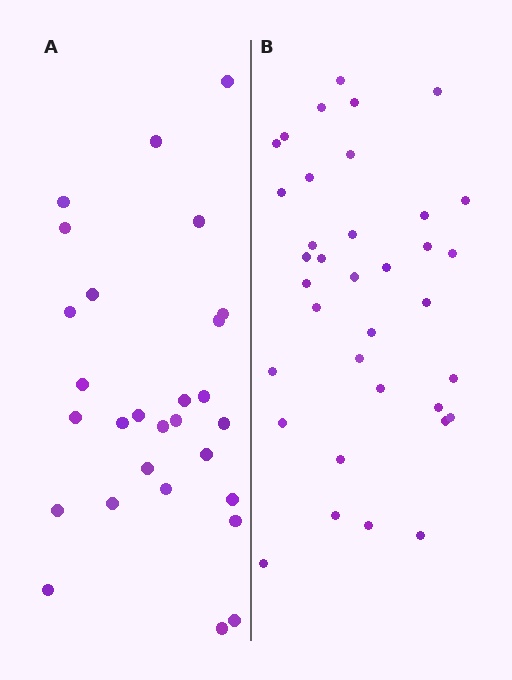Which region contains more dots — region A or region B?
Region B (the right region) has more dots.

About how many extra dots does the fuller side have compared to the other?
Region B has roughly 8 or so more dots than region A.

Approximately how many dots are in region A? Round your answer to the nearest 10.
About 30 dots. (The exact count is 28, which rounds to 30.)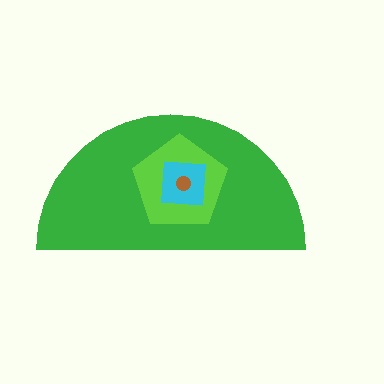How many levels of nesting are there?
4.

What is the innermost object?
The brown circle.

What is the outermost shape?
The green semicircle.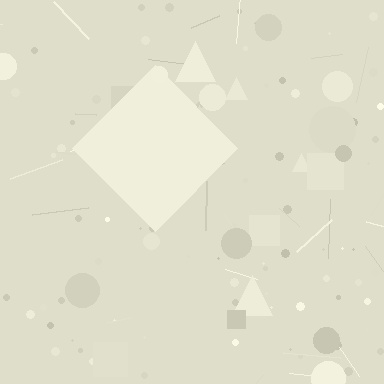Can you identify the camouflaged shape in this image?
The camouflaged shape is a diamond.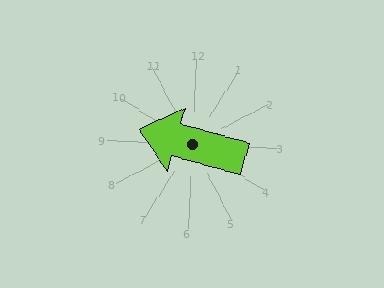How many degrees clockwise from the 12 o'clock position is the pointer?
Approximately 283 degrees.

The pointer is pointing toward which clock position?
Roughly 9 o'clock.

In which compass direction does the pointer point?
West.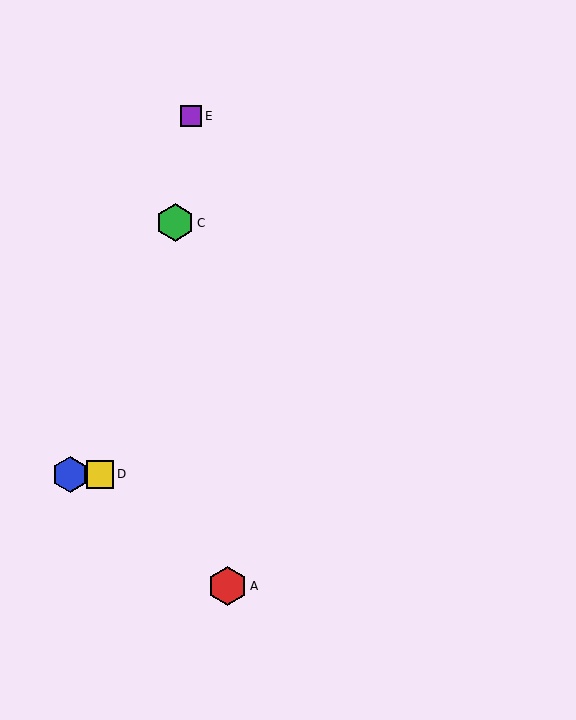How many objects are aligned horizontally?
2 objects (B, D) are aligned horizontally.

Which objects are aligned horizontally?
Objects B, D are aligned horizontally.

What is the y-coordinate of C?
Object C is at y≈223.